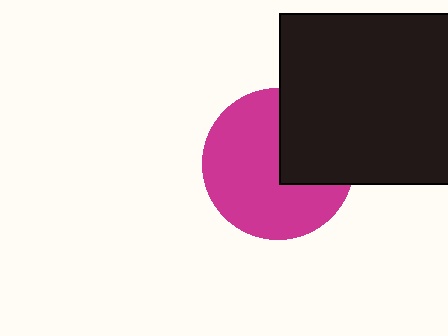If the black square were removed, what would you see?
You would see the complete magenta circle.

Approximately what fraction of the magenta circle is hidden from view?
Roughly 33% of the magenta circle is hidden behind the black square.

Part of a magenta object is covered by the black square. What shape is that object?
It is a circle.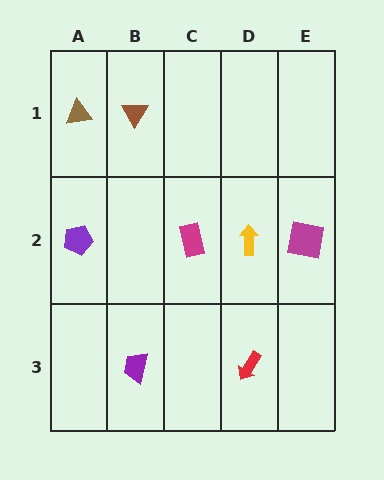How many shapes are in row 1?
2 shapes.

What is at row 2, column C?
A magenta rectangle.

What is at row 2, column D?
A yellow arrow.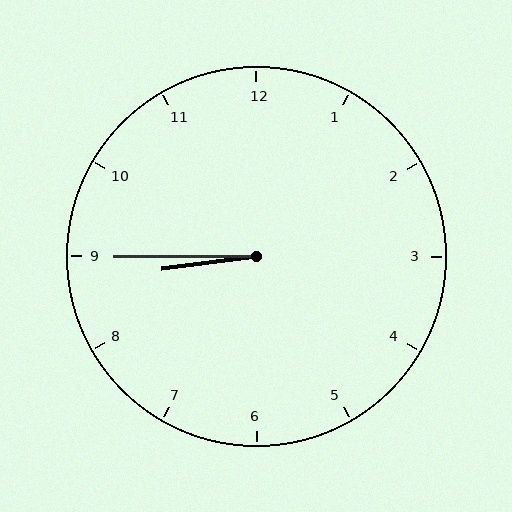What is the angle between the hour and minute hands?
Approximately 8 degrees.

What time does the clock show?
8:45.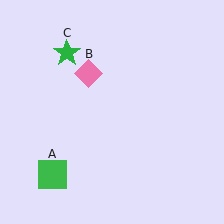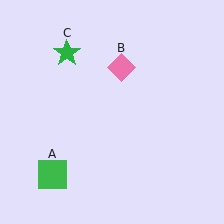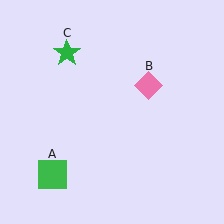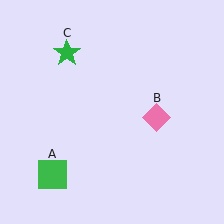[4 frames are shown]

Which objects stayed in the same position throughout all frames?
Green square (object A) and green star (object C) remained stationary.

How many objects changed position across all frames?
1 object changed position: pink diamond (object B).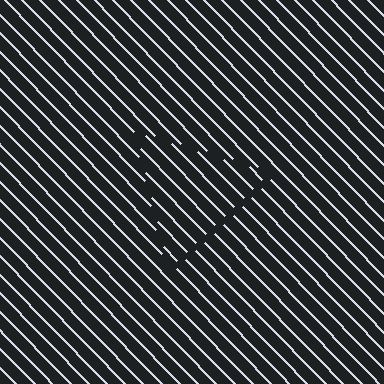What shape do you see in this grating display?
An illusory triangle. The interior of the shape contains the same grating, shifted by half a period — the contour is defined by the phase discontinuity where line-ends from the inner and outer gratings abut.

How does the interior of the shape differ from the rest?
The interior of the shape contains the same grating, shifted by half a period — the contour is defined by the phase discontinuity where line-ends from the inner and outer gratings abut.